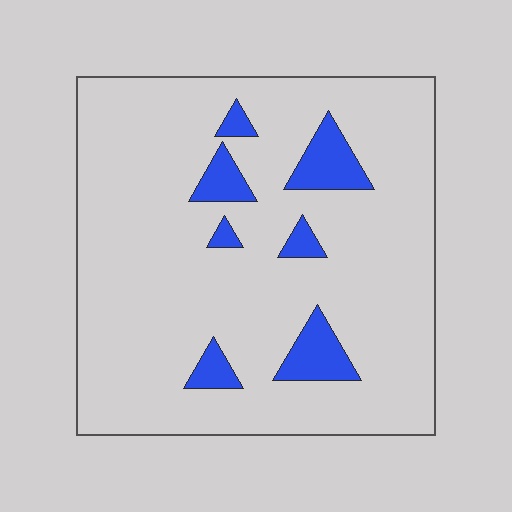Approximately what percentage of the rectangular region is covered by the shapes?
Approximately 10%.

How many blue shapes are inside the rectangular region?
7.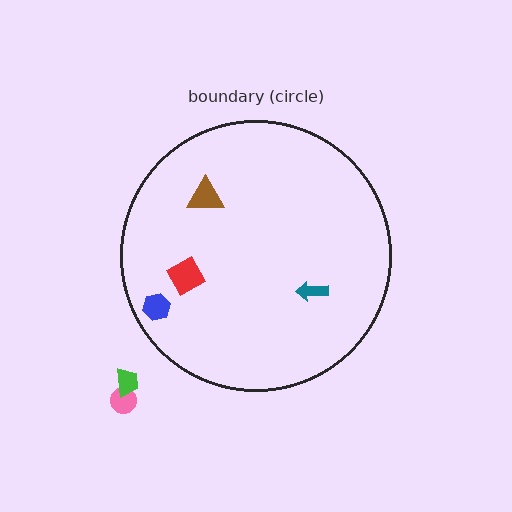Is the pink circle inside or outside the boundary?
Outside.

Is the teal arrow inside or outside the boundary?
Inside.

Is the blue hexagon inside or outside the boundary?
Inside.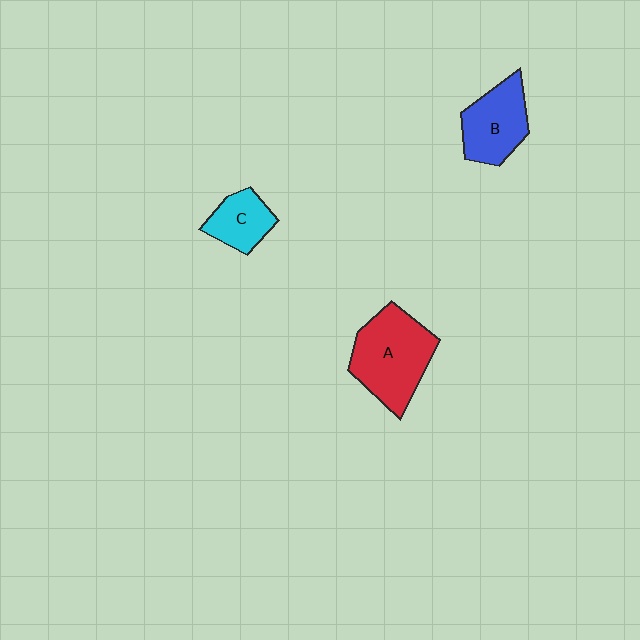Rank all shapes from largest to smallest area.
From largest to smallest: A (red), B (blue), C (cyan).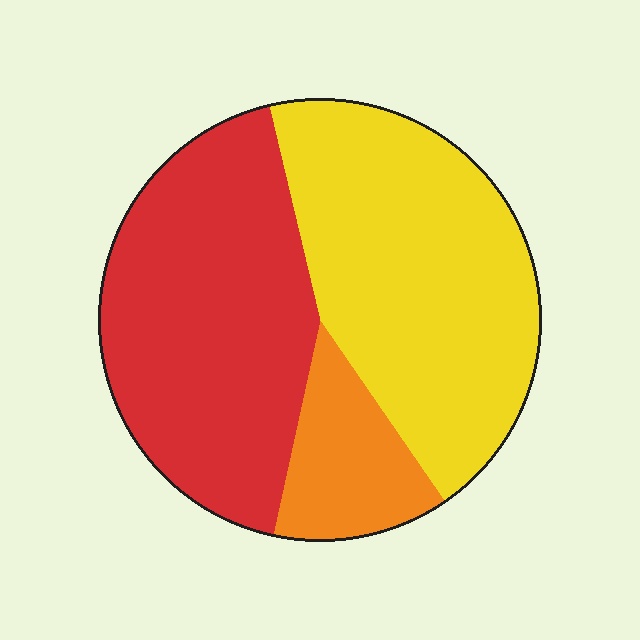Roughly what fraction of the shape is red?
Red takes up about two fifths (2/5) of the shape.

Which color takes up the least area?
Orange, at roughly 15%.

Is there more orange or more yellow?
Yellow.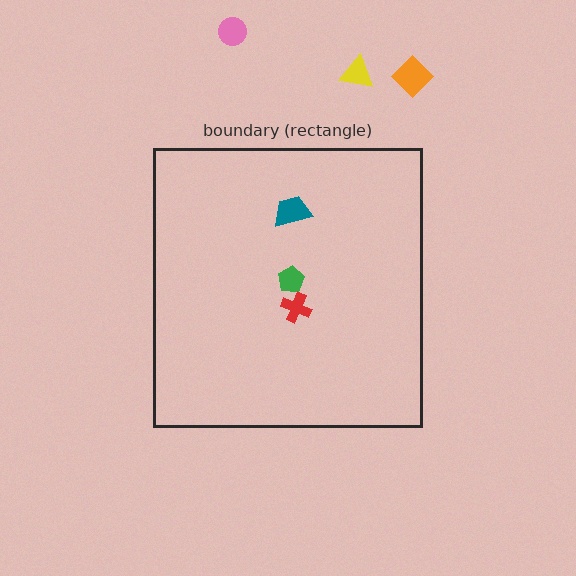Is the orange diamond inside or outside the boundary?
Outside.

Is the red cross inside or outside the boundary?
Inside.